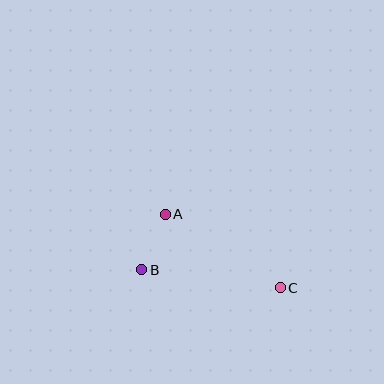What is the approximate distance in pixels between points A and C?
The distance between A and C is approximately 137 pixels.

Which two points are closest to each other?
Points A and B are closest to each other.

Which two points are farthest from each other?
Points B and C are farthest from each other.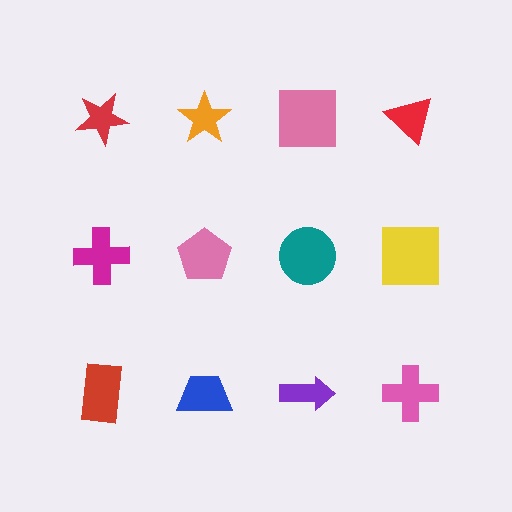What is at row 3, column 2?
A blue trapezoid.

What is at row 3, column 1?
A red rectangle.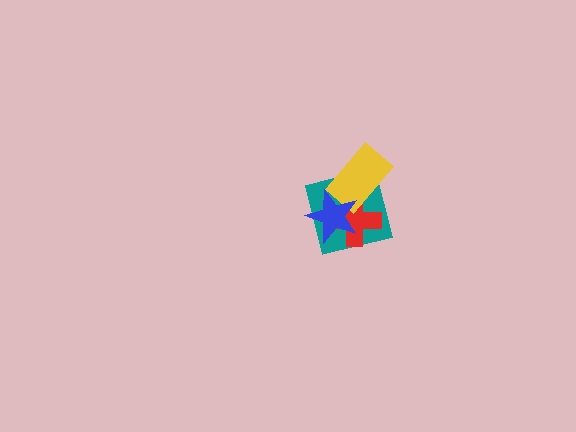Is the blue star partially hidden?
No, no other shape covers it.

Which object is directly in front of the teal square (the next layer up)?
The red cross is directly in front of the teal square.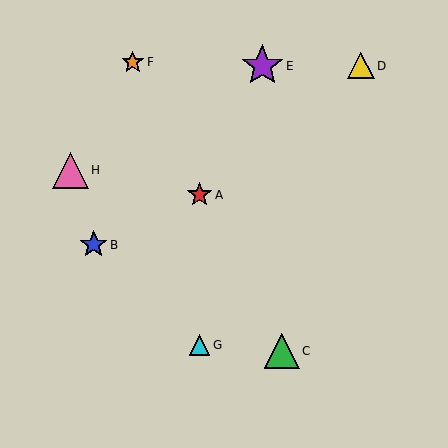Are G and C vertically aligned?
No, G is at x≈199 and C is at x≈282.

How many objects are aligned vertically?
2 objects (A, G) are aligned vertically.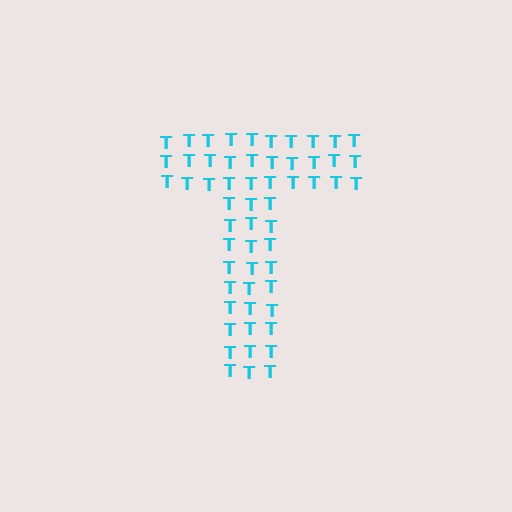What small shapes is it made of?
It is made of small letter T's.